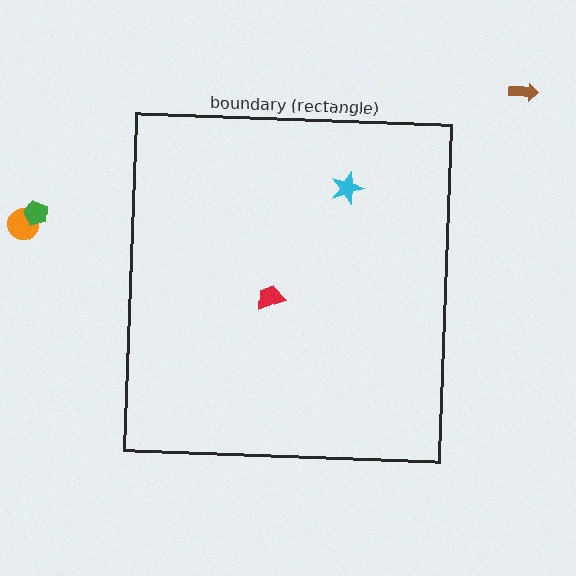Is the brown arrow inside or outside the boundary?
Outside.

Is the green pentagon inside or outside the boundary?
Outside.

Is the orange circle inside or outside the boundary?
Outside.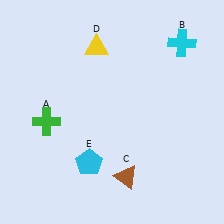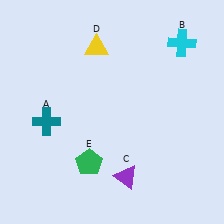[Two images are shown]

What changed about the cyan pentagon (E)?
In Image 1, E is cyan. In Image 2, it changed to green.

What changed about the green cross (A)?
In Image 1, A is green. In Image 2, it changed to teal.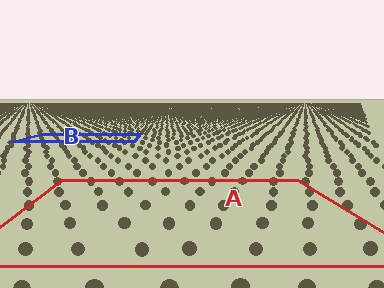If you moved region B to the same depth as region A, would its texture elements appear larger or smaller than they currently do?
They would appear larger. At a closer depth, the same texture elements are projected at a bigger on-screen size.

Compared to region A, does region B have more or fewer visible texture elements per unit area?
Region B has more texture elements per unit area — they are packed more densely because it is farther away.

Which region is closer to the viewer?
Region A is closer. The texture elements there are larger and more spread out.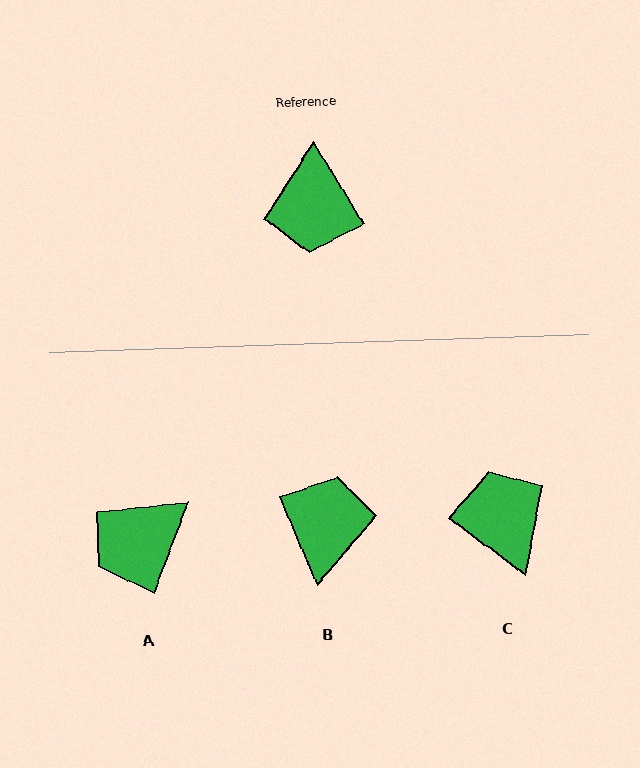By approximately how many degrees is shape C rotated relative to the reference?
Approximately 158 degrees clockwise.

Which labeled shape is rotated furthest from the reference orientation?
B, about 172 degrees away.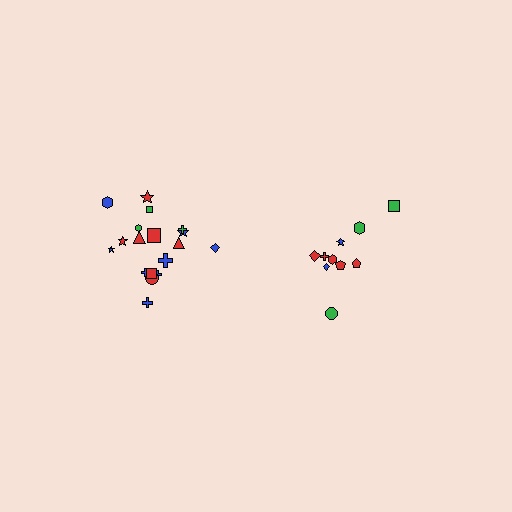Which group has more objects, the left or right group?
The left group.